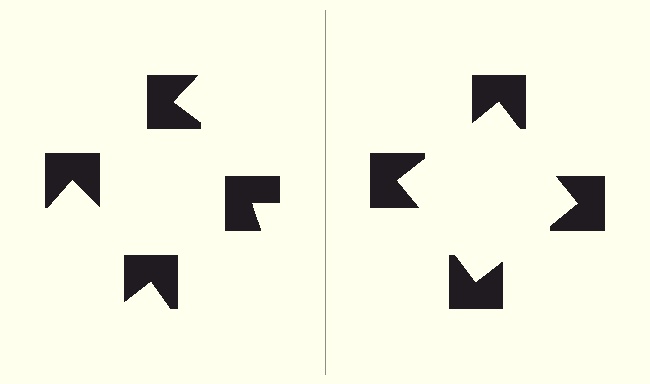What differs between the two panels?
The notched squares are positioned identically on both sides; only the wedge orientations differ. On the right they align to a square; on the left they are misaligned.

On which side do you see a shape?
An illusory square appears on the right side. On the left side the wedge cuts are rotated, so no coherent shape forms.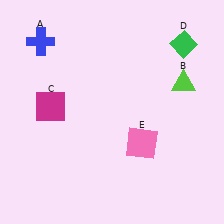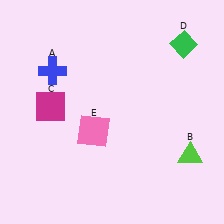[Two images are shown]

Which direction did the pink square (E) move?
The pink square (E) moved left.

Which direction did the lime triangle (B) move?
The lime triangle (B) moved down.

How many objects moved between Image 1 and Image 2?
3 objects moved between the two images.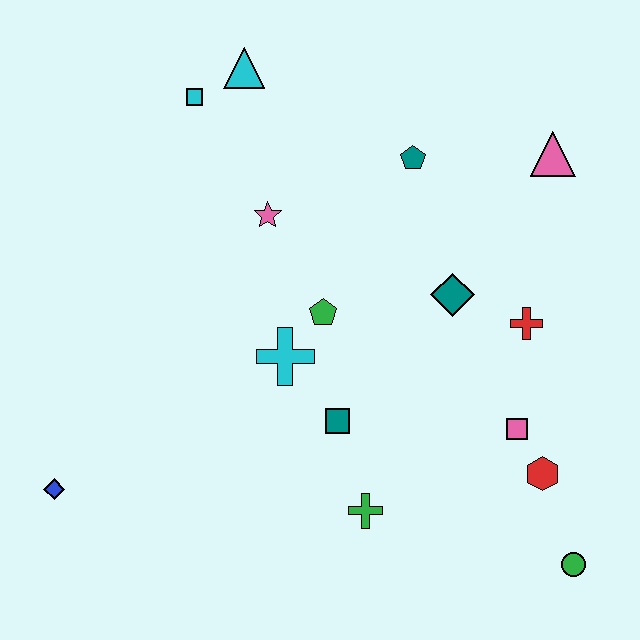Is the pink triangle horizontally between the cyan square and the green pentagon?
No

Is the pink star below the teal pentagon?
Yes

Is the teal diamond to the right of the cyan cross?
Yes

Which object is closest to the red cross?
The teal diamond is closest to the red cross.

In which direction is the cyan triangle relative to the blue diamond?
The cyan triangle is above the blue diamond.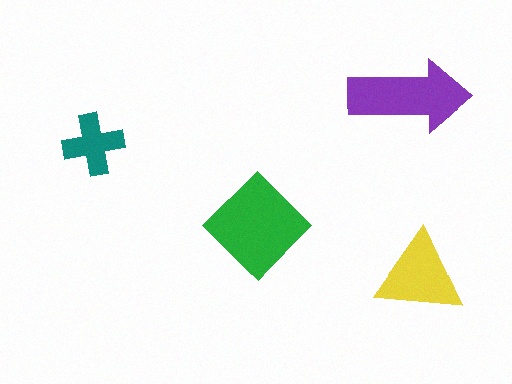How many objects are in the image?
There are 4 objects in the image.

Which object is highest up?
The purple arrow is topmost.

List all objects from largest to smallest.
The green diamond, the purple arrow, the yellow triangle, the teal cross.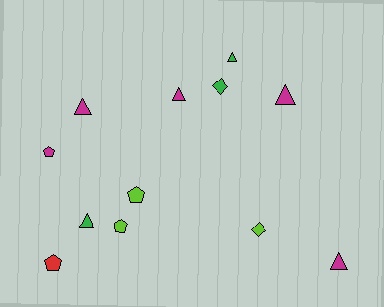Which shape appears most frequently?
Triangle, with 6 objects.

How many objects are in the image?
There are 12 objects.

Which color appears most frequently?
Magenta, with 5 objects.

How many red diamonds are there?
There are no red diamonds.